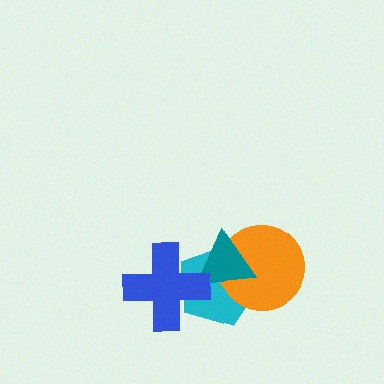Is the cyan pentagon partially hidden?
Yes, it is partially covered by another shape.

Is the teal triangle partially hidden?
Yes, it is partially covered by another shape.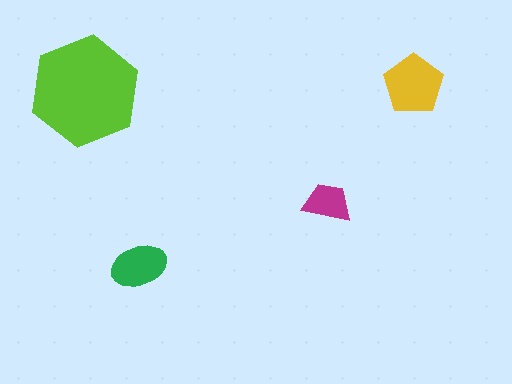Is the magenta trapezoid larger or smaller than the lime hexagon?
Smaller.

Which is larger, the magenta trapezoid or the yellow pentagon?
The yellow pentagon.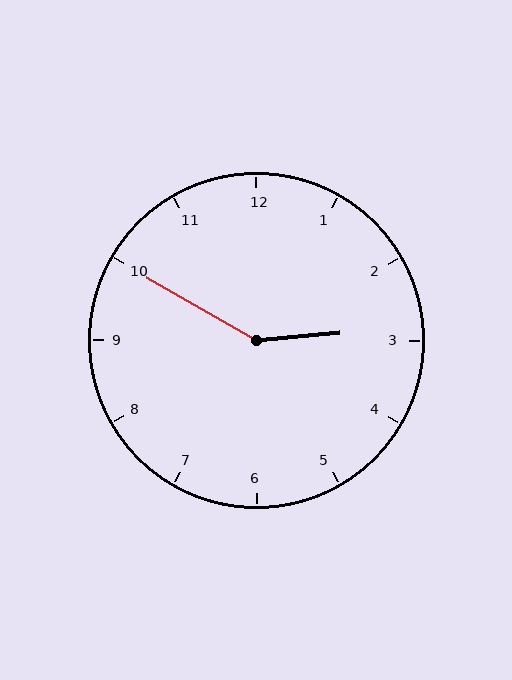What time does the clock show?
2:50.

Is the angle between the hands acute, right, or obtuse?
It is obtuse.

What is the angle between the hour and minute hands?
Approximately 145 degrees.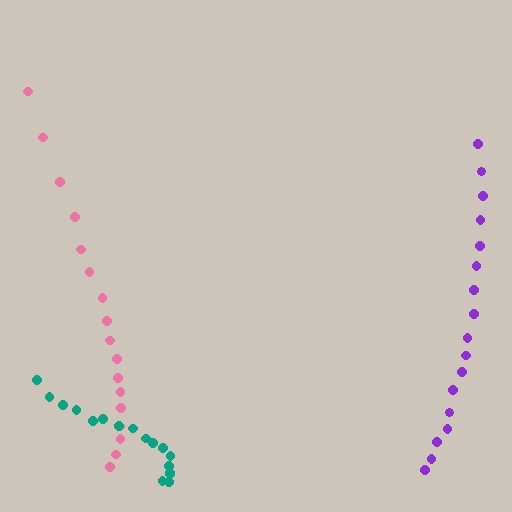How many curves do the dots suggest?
There are 3 distinct paths.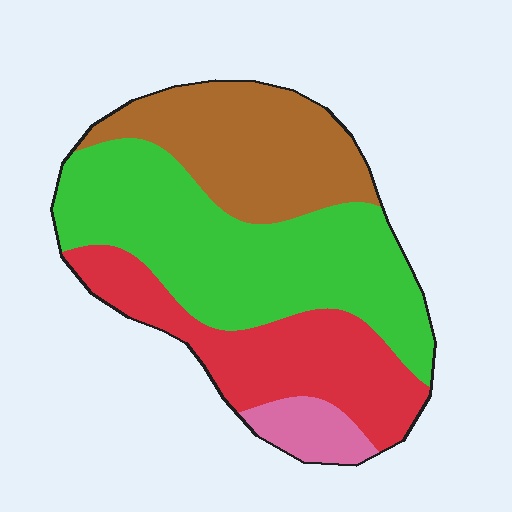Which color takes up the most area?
Green, at roughly 45%.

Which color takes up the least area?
Pink, at roughly 5%.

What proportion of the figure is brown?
Brown covers about 25% of the figure.